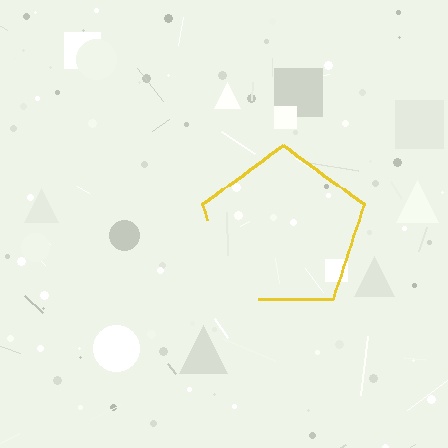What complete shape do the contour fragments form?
The contour fragments form a pentagon.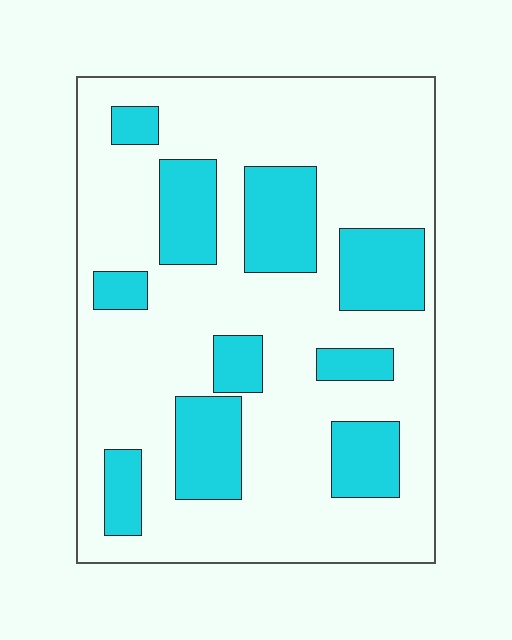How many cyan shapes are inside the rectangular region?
10.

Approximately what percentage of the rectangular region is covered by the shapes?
Approximately 25%.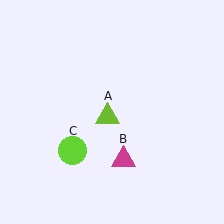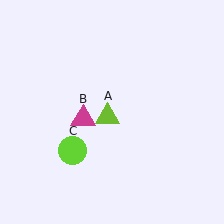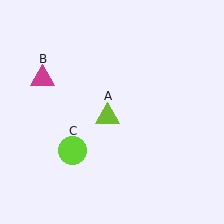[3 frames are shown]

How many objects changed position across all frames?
1 object changed position: magenta triangle (object B).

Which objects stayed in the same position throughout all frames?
Lime triangle (object A) and lime circle (object C) remained stationary.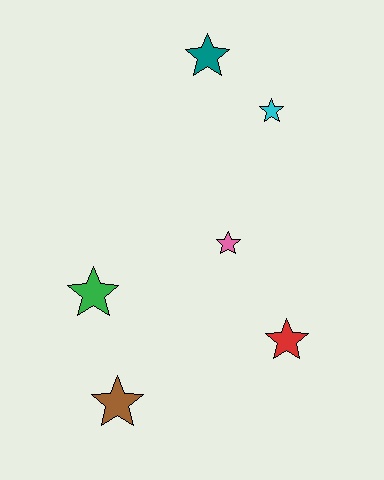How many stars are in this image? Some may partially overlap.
There are 6 stars.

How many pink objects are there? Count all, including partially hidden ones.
There is 1 pink object.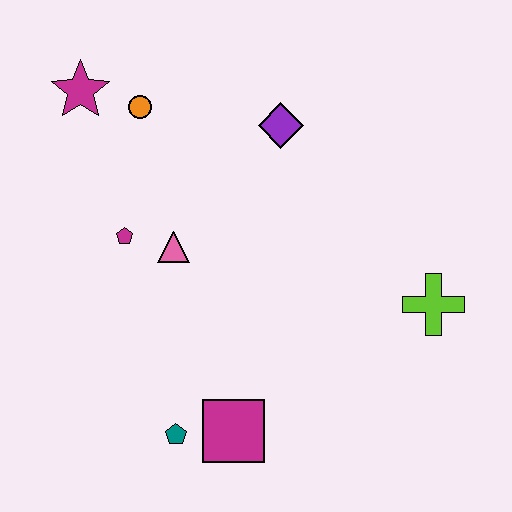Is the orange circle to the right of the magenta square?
No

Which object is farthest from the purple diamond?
The teal pentagon is farthest from the purple diamond.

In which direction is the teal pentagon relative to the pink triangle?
The teal pentagon is below the pink triangle.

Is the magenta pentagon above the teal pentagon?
Yes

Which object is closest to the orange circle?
The magenta star is closest to the orange circle.